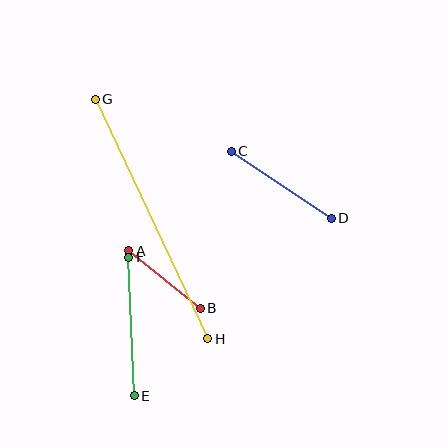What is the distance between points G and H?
The distance is approximately 265 pixels.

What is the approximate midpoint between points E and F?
The midpoint is at approximately (132, 326) pixels.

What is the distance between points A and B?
The distance is approximately 92 pixels.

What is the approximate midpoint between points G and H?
The midpoint is at approximately (152, 219) pixels.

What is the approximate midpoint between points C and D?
The midpoint is at approximately (281, 185) pixels.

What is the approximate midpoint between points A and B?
The midpoint is at approximately (164, 280) pixels.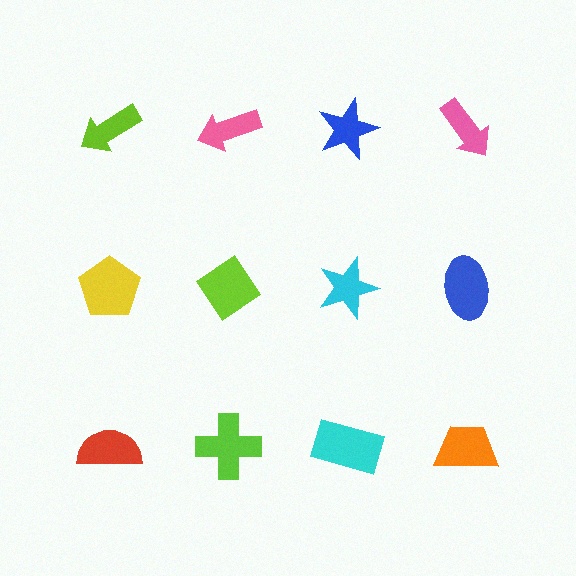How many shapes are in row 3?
4 shapes.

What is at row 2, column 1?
A yellow pentagon.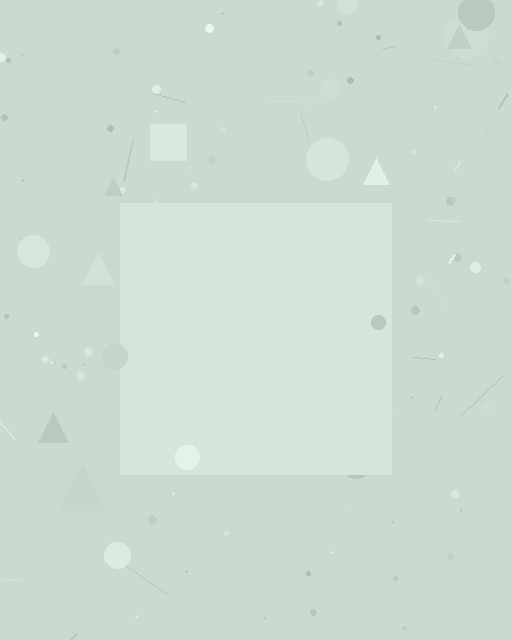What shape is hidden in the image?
A square is hidden in the image.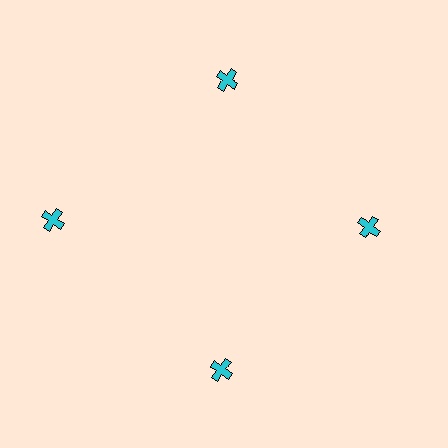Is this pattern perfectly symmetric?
No. The 4 cyan crosses are arranged in a ring, but one element near the 9 o'clock position is pushed outward from the center, breaking the 4-fold rotational symmetry.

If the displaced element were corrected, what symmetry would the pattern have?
It would have 4-fold rotational symmetry — the pattern would map onto itself every 90 degrees.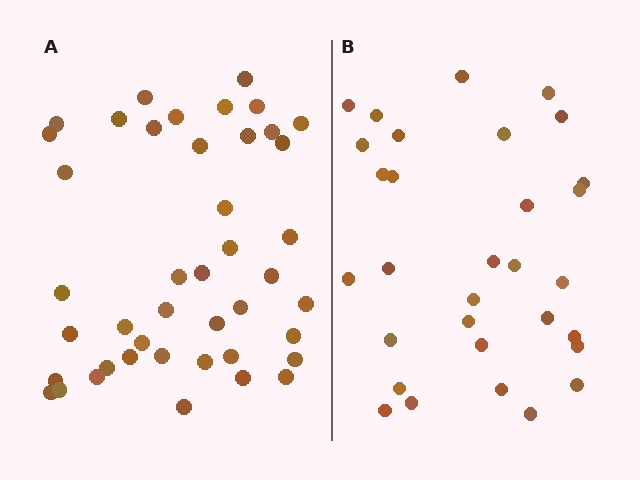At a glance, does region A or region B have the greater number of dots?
Region A (the left region) has more dots.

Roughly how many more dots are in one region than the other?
Region A has roughly 12 or so more dots than region B.